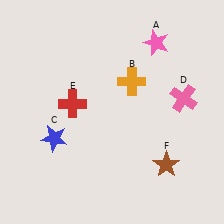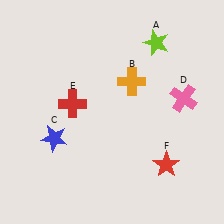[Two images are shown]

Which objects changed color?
A changed from pink to lime. F changed from brown to red.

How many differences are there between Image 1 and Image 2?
There are 2 differences between the two images.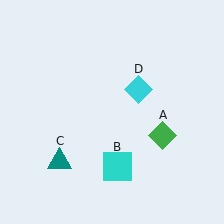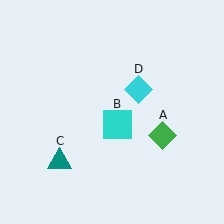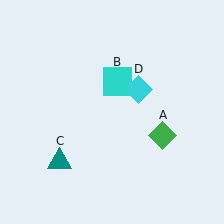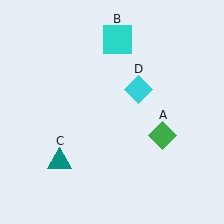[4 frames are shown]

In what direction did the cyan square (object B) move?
The cyan square (object B) moved up.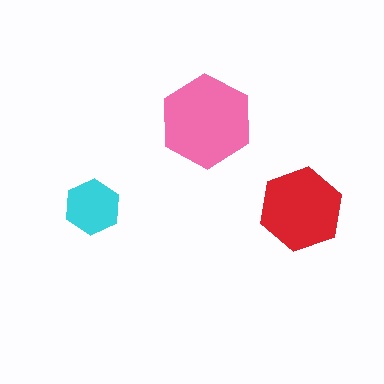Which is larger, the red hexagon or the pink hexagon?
The pink one.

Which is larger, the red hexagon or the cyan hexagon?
The red one.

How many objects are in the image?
There are 3 objects in the image.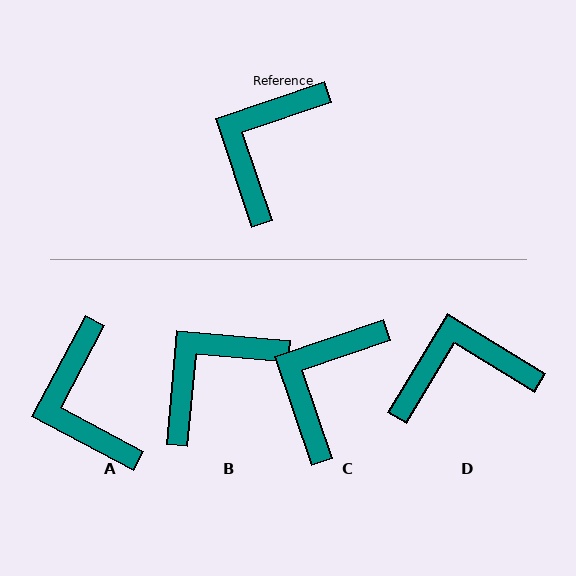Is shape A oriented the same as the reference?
No, it is off by about 44 degrees.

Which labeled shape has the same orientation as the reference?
C.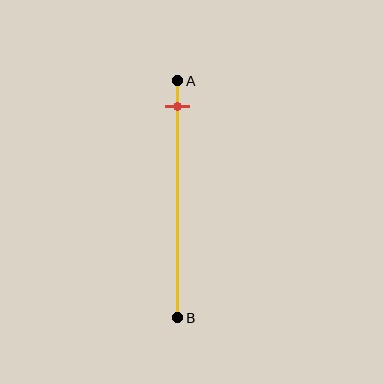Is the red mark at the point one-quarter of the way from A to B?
No, the mark is at about 10% from A, not at the 25% one-quarter point.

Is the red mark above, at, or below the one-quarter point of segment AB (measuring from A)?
The red mark is above the one-quarter point of segment AB.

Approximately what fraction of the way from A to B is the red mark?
The red mark is approximately 10% of the way from A to B.